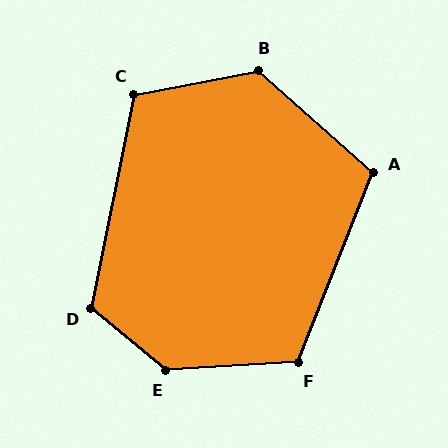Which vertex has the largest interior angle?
E, at approximately 137 degrees.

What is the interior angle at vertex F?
Approximately 115 degrees (obtuse).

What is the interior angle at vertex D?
Approximately 118 degrees (obtuse).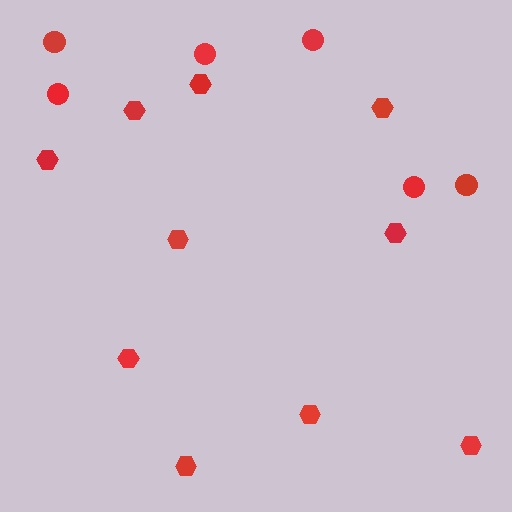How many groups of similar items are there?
There are 2 groups: one group of hexagons (10) and one group of circles (6).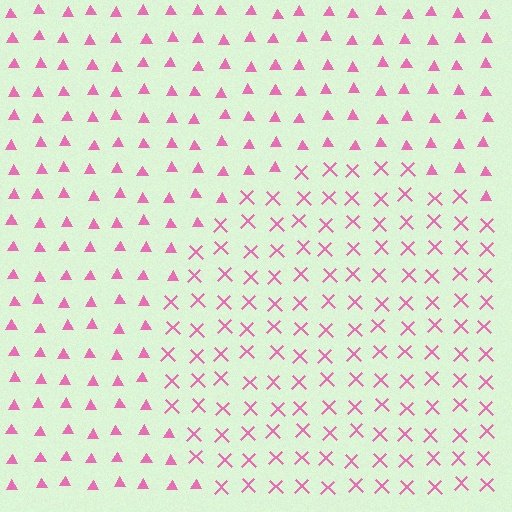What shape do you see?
I see a circle.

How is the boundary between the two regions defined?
The boundary is defined by a change in element shape: X marks inside vs. triangles outside. All elements share the same color and spacing.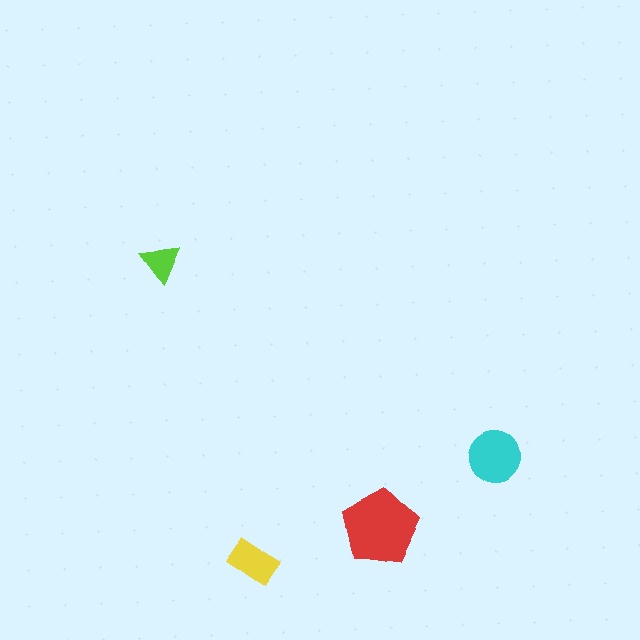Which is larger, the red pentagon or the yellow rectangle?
The red pentagon.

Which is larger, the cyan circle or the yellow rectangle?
The cyan circle.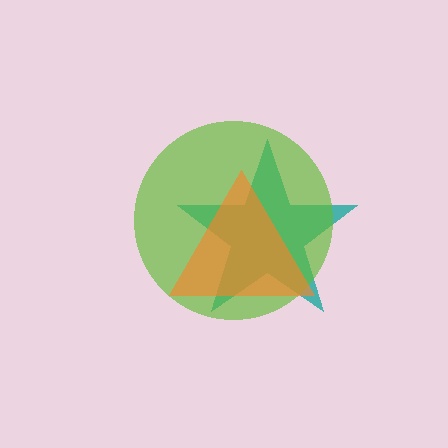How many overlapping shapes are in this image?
There are 3 overlapping shapes in the image.